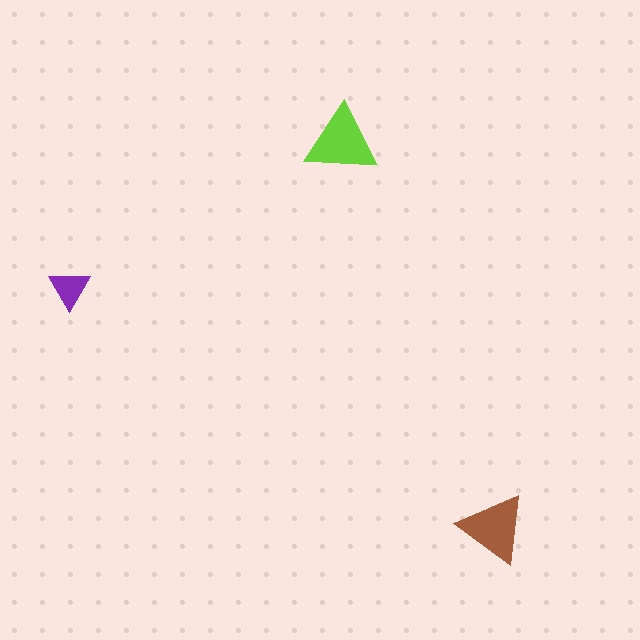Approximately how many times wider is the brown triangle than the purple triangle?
About 1.5 times wider.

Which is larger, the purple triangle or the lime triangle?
The lime one.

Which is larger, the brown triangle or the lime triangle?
The lime one.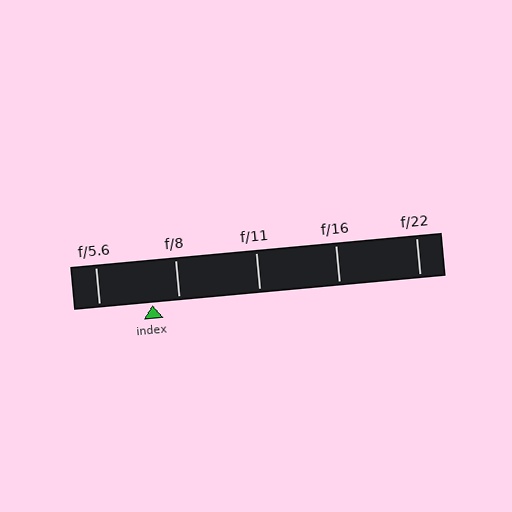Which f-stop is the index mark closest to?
The index mark is closest to f/8.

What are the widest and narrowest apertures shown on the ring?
The widest aperture shown is f/5.6 and the narrowest is f/22.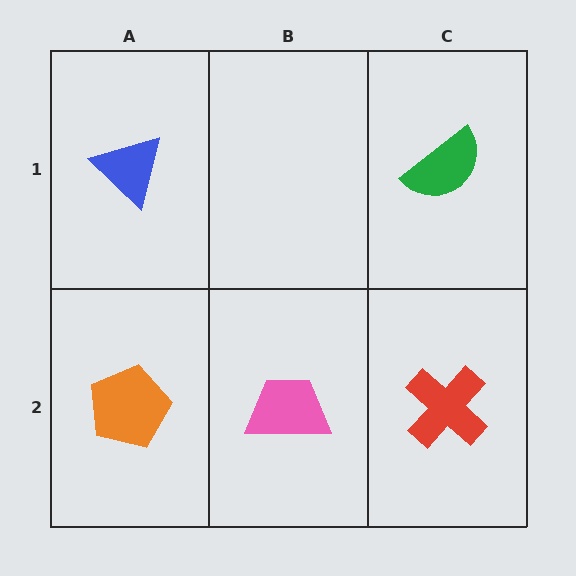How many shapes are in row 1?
2 shapes.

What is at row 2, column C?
A red cross.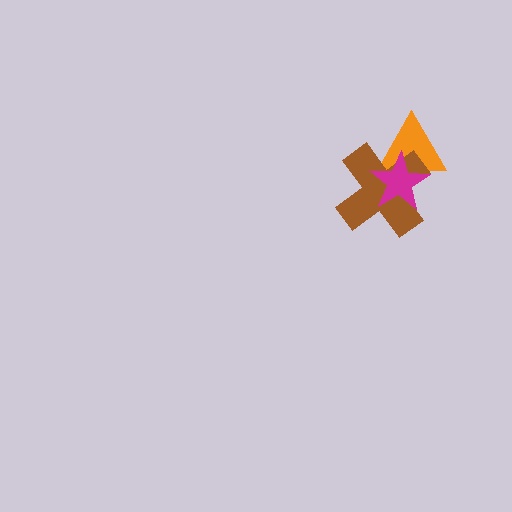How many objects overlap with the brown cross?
2 objects overlap with the brown cross.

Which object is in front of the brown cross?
The magenta star is in front of the brown cross.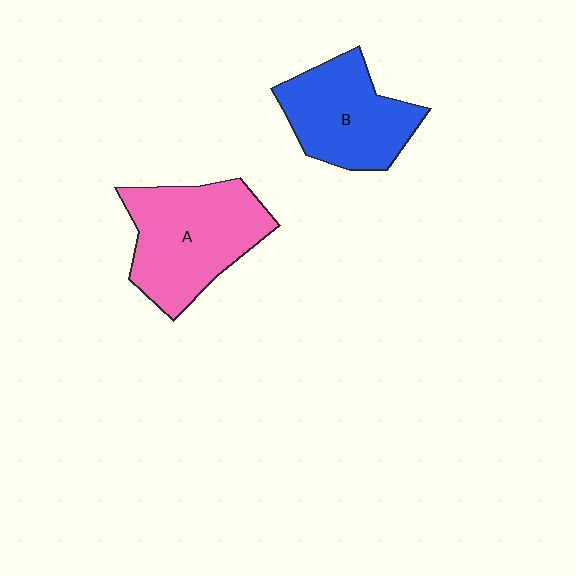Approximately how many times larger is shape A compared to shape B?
Approximately 1.2 times.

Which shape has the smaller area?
Shape B (blue).